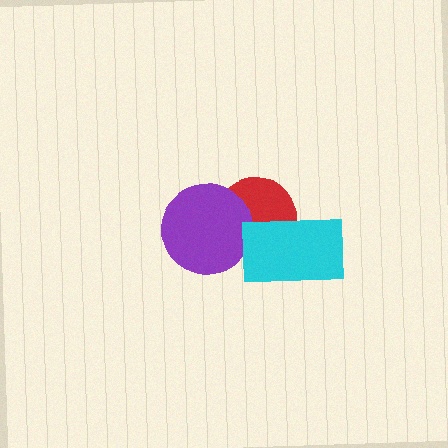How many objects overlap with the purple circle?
1 object overlaps with the purple circle.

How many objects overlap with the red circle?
2 objects overlap with the red circle.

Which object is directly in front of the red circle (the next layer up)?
The purple circle is directly in front of the red circle.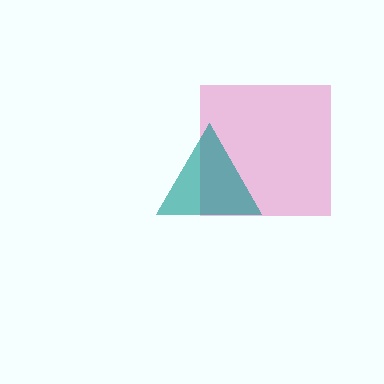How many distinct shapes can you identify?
There are 2 distinct shapes: a pink square, a teal triangle.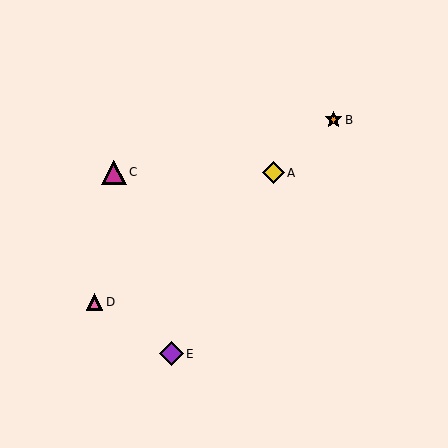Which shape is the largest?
The magenta triangle (labeled C) is the largest.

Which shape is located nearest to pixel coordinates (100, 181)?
The magenta triangle (labeled C) at (114, 172) is nearest to that location.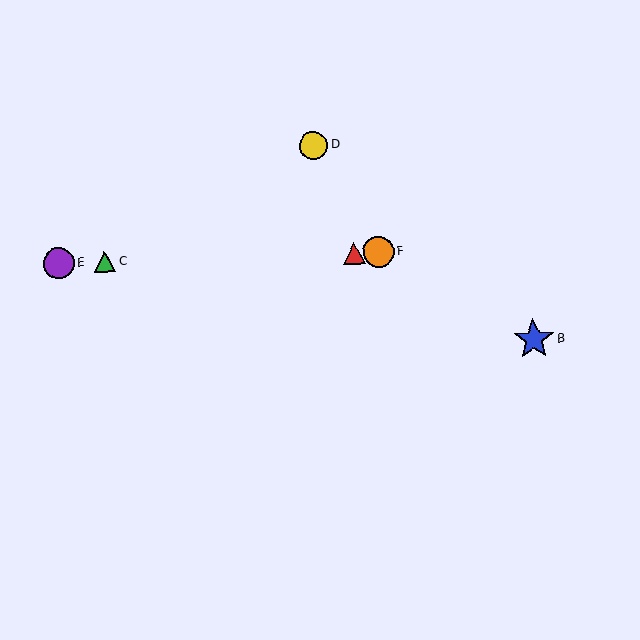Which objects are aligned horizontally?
Objects A, C, E, F are aligned horizontally.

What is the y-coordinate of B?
Object B is at y≈340.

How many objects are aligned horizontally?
4 objects (A, C, E, F) are aligned horizontally.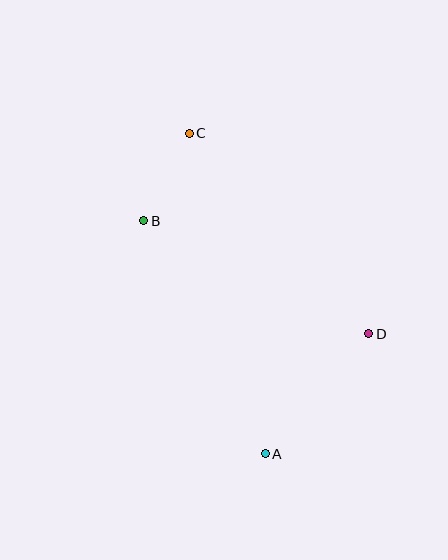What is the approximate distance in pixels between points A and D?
The distance between A and D is approximately 159 pixels.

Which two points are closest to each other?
Points B and C are closest to each other.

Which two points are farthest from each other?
Points A and C are farthest from each other.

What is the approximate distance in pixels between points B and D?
The distance between B and D is approximately 252 pixels.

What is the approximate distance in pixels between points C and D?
The distance between C and D is approximately 269 pixels.